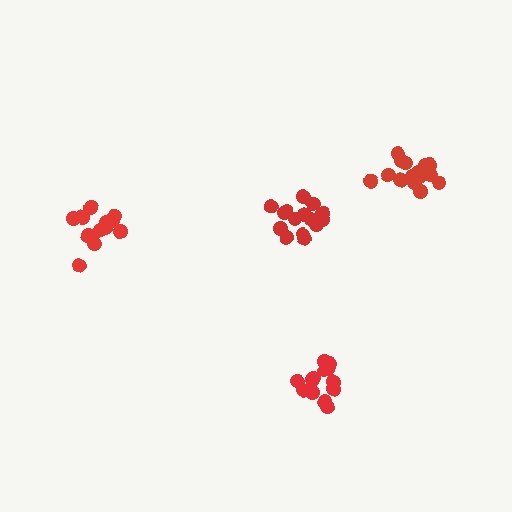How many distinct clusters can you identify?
There are 4 distinct clusters.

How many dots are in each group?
Group 1: 15 dots, Group 2: 13 dots, Group 3: 14 dots, Group 4: 17 dots (59 total).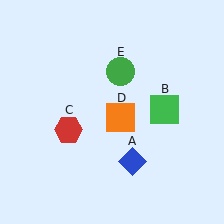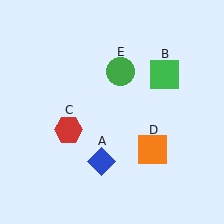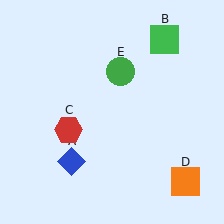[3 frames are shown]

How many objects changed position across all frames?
3 objects changed position: blue diamond (object A), green square (object B), orange square (object D).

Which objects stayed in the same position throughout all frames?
Red hexagon (object C) and green circle (object E) remained stationary.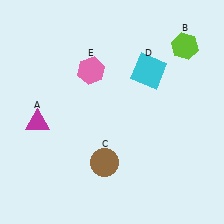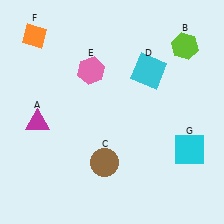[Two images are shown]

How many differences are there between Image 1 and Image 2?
There are 2 differences between the two images.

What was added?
An orange diamond (F), a cyan square (G) were added in Image 2.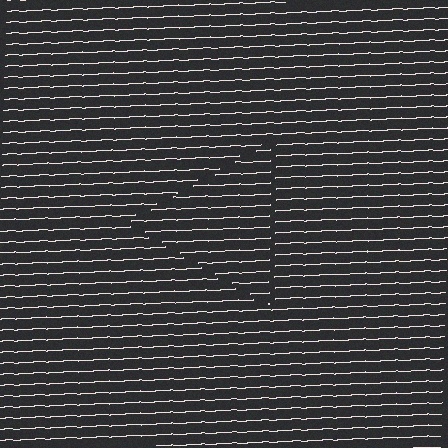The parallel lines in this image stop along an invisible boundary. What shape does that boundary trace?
An illusory triangle. The interior of the shape contains the same grating, shifted by half a period — the contour is defined by the phase discontinuity where line-ends from the inner and outer gratings abut.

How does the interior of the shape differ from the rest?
The interior of the shape contains the same grating, shifted by half a period — the contour is defined by the phase discontinuity where line-ends from the inner and outer gratings abut.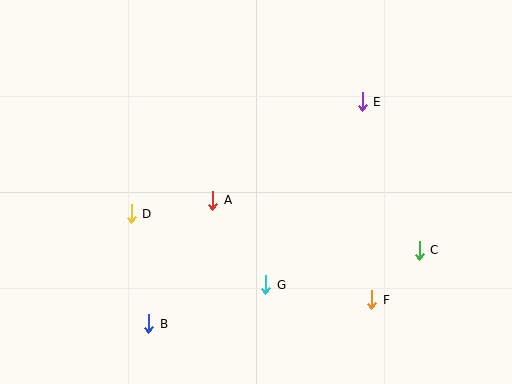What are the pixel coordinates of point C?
Point C is at (419, 250).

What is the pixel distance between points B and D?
The distance between B and D is 111 pixels.